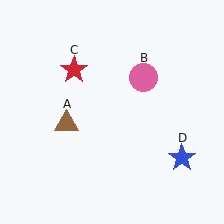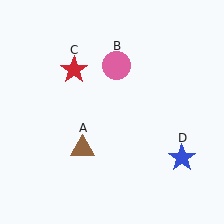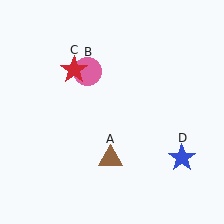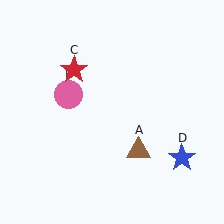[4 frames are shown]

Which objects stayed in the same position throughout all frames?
Red star (object C) and blue star (object D) remained stationary.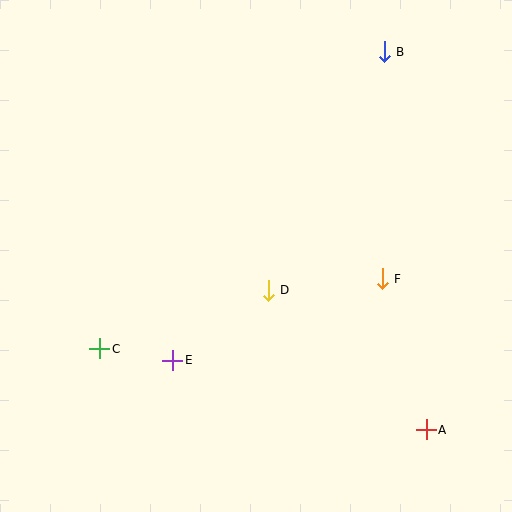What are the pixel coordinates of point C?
Point C is at (100, 349).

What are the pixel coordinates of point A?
Point A is at (426, 430).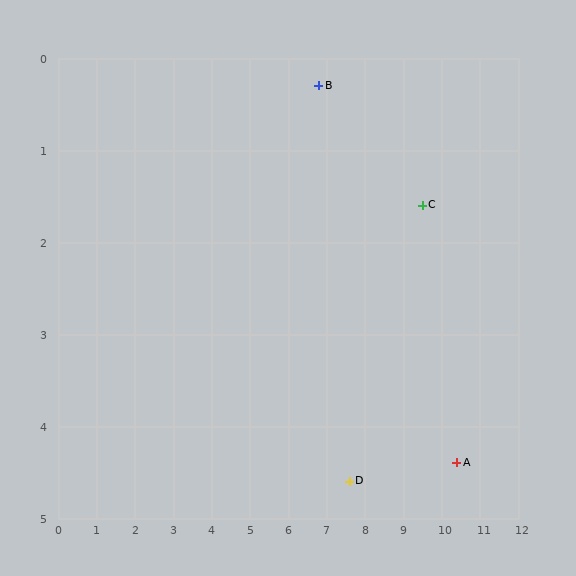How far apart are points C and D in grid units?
Points C and D are about 3.6 grid units apart.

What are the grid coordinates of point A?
Point A is at approximately (10.4, 4.4).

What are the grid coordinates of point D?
Point D is at approximately (7.6, 4.6).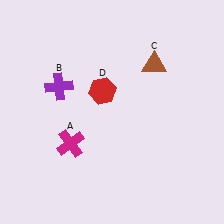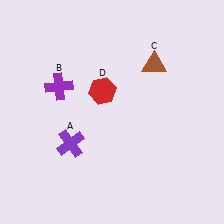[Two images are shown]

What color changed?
The cross (A) changed from magenta in Image 1 to purple in Image 2.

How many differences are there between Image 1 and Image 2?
There is 1 difference between the two images.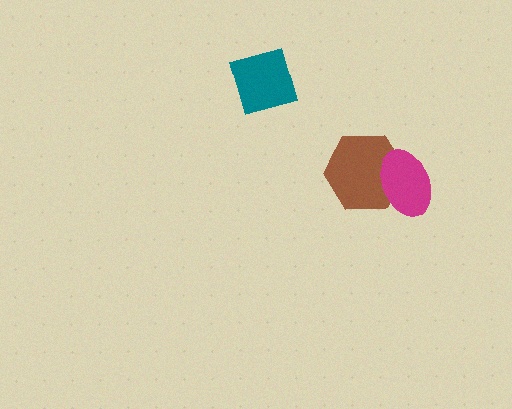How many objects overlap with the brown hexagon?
1 object overlaps with the brown hexagon.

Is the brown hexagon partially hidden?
Yes, it is partially covered by another shape.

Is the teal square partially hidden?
No, no other shape covers it.